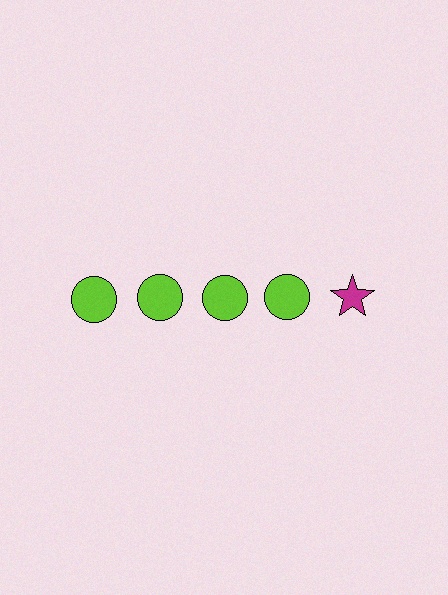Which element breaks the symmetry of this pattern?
The magenta star in the top row, rightmost column breaks the symmetry. All other shapes are lime circles.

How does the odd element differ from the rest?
It differs in both color (magenta instead of lime) and shape (star instead of circle).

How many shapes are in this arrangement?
There are 5 shapes arranged in a grid pattern.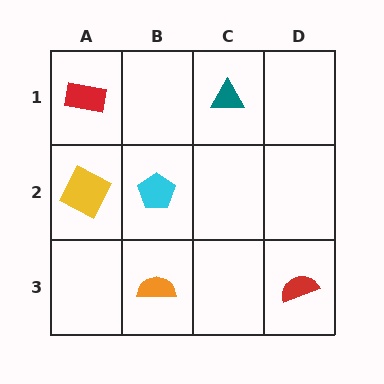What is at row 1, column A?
A red rectangle.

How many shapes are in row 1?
2 shapes.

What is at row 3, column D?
A red semicircle.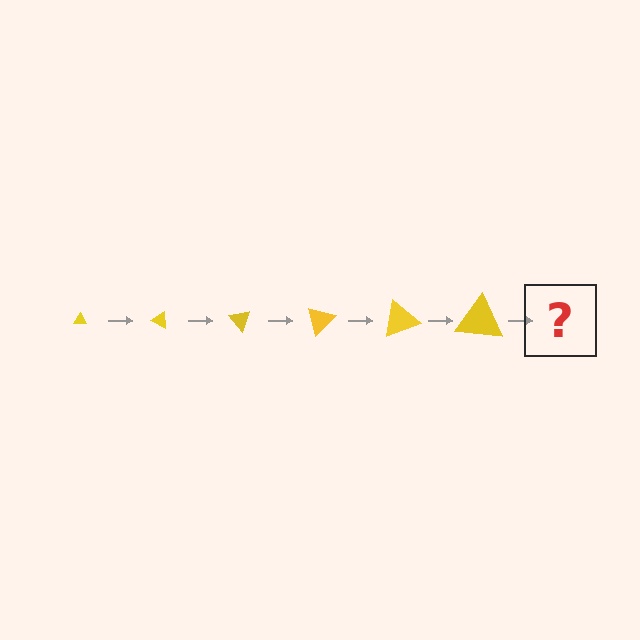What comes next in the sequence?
The next element should be a triangle, larger than the previous one and rotated 150 degrees from the start.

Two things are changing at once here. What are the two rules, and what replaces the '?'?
The two rules are that the triangle grows larger each step and it rotates 25 degrees each step. The '?' should be a triangle, larger than the previous one and rotated 150 degrees from the start.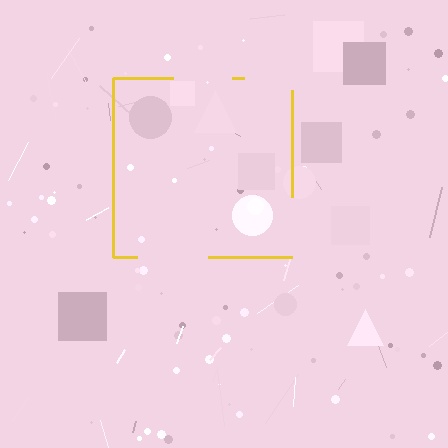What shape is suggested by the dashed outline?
The dashed outline suggests a square.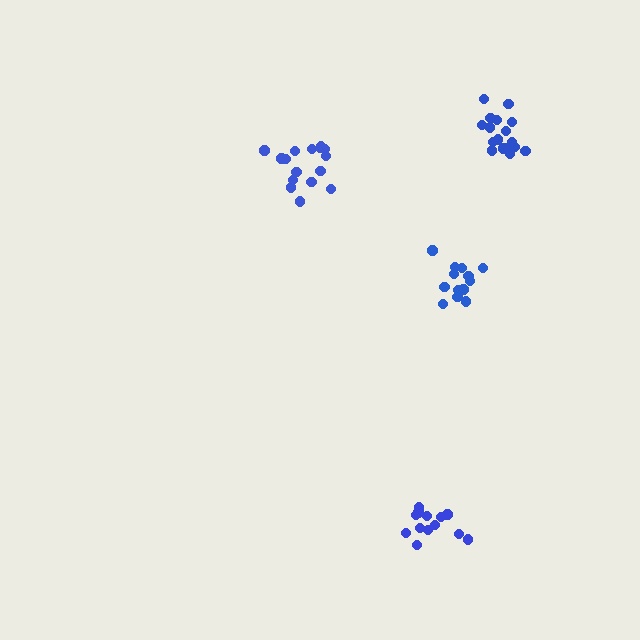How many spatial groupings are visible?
There are 4 spatial groupings.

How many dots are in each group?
Group 1: 13 dots, Group 2: 16 dots, Group 3: 13 dots, Group 4: 18 dots (60 total).